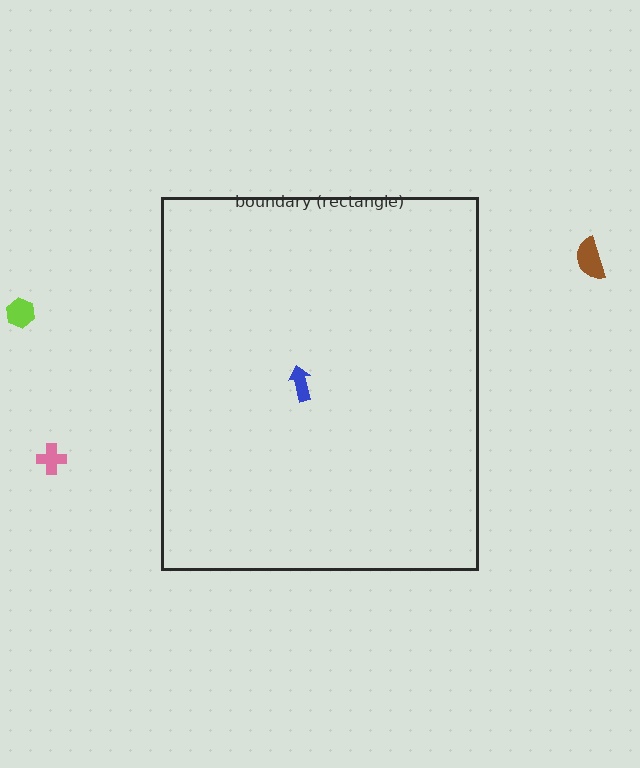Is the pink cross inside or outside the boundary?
Outside.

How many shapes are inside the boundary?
1 inside, 3 outside.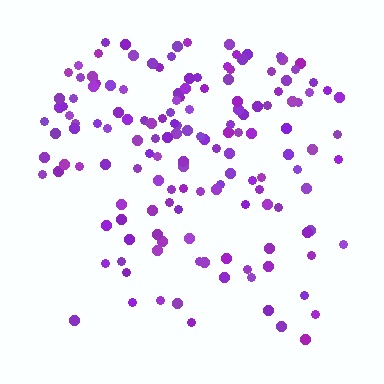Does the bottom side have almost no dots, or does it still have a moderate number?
Still a moderate number, just noticeably fewer than the top.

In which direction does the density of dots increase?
From bottom to top, with the top side densest.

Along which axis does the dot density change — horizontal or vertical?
Vertical.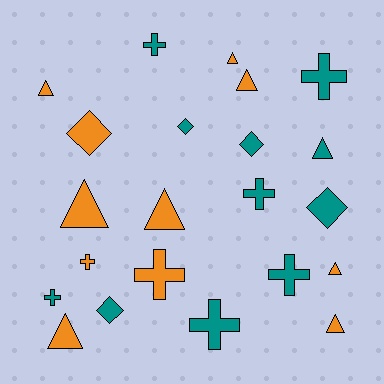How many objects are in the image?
There are 22 objects.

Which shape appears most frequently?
Triangle, with 9 objects.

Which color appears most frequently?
Orange, with 11 objects.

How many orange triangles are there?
There are 8 orange triangles.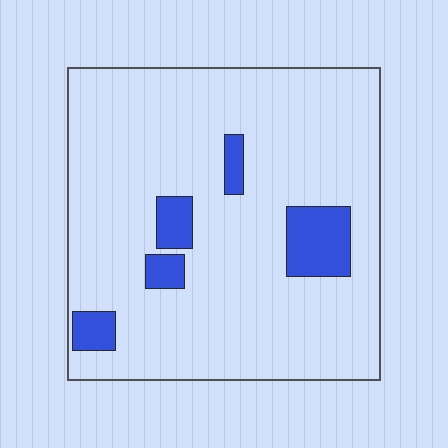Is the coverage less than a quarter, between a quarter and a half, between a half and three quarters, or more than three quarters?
Less than a quarter.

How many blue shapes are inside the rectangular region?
5.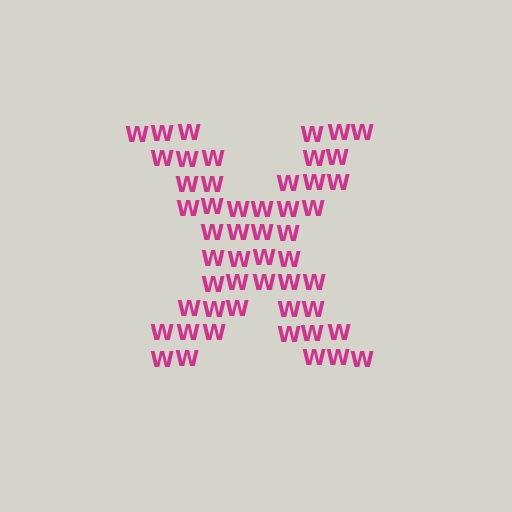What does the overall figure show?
The overall figure shows the letter X.